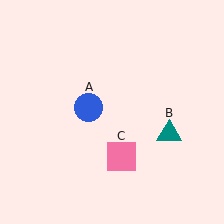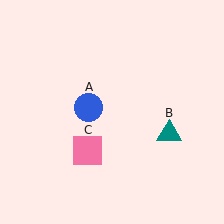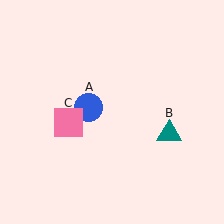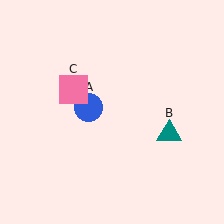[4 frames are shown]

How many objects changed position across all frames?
1 object changed position: pink square (object C).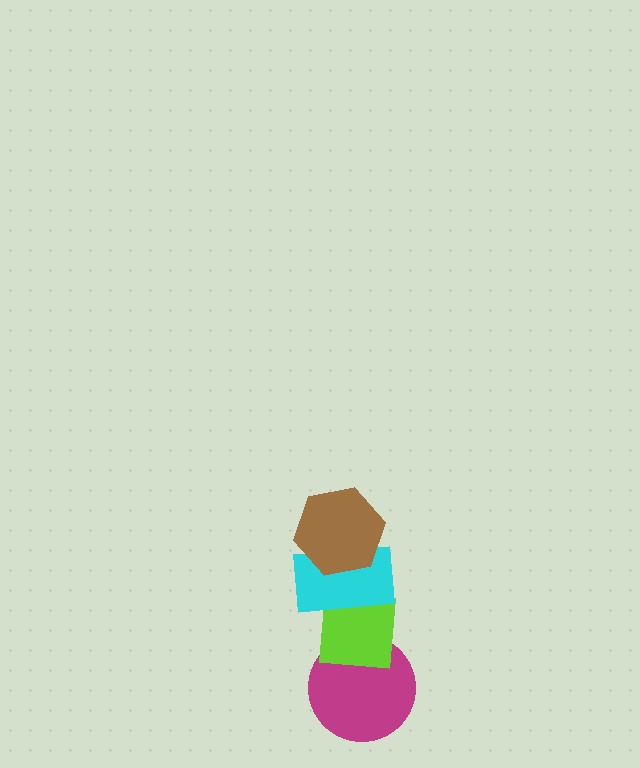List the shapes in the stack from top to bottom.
From top to bottom: the brown hexagon, the cyan rectangle, the lime square, the magenta circle.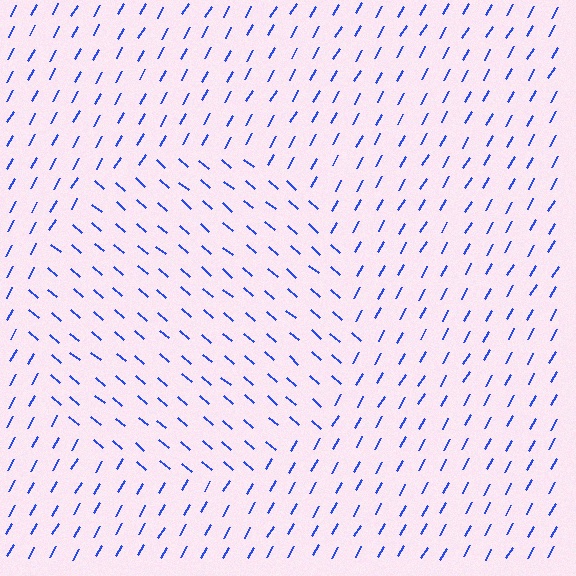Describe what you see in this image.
The image is filled with small blue line segments. A circle region in the image has lines oriented differently from the surrounding lines, creating a visible texture boundary.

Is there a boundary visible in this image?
Yes, there is a texture boundary formed by a change in line orientation.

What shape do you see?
I see a circle.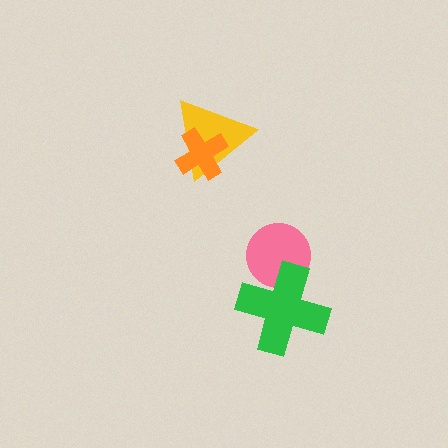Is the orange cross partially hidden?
No, no other shape covers it.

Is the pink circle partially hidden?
Yes, it is partially covered by another shape.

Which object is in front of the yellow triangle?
The orange cross is in front of the yellow triangle.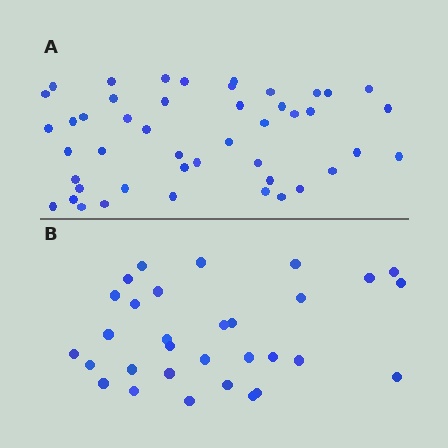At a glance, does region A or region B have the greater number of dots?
Region A (the top region) has more dots.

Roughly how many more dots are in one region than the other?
Region A has approximately 15 more dots than region B.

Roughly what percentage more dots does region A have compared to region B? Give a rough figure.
About 50% more.